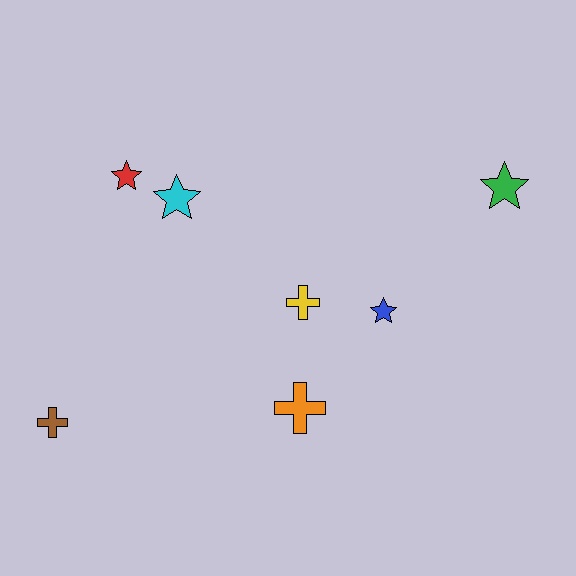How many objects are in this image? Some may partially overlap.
There are 7 objects.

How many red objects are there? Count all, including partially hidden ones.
There is 1 red object.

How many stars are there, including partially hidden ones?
There are 4 stars.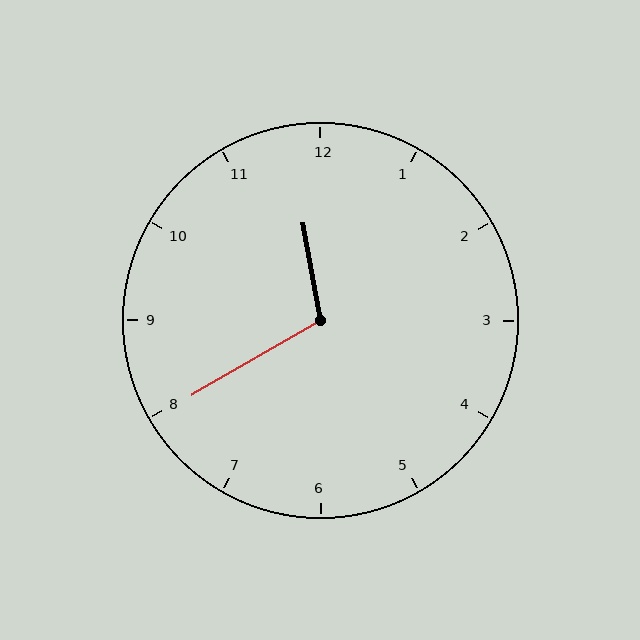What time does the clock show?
11:40.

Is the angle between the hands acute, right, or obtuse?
It is obtuse.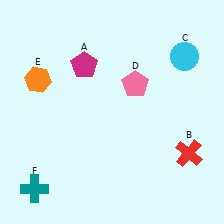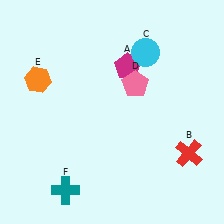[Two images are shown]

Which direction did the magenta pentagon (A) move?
The magenta pentagon (A) moved right.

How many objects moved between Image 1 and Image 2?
3 objects moved between the two images.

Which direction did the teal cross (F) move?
The teal cross (F) moved right.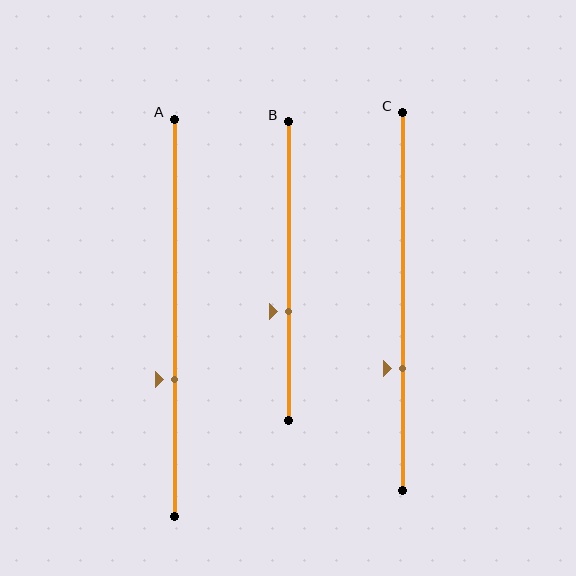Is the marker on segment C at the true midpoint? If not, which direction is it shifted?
No, the marker on segment C is shifted downward by about 18% of the segment length.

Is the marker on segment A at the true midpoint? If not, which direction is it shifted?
No, the marker on segment A is shifted downward by about 16% of the segment length.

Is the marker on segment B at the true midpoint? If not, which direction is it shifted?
No, the marker on segment B is shifted downward by about 13% of the segment length.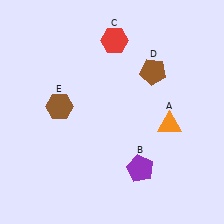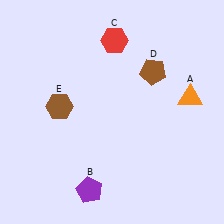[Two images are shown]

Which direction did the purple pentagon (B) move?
The purple pentagon (B) moved left.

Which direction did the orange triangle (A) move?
The orange triangle (A) moved up.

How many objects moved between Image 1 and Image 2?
2 objects moved between the two images.